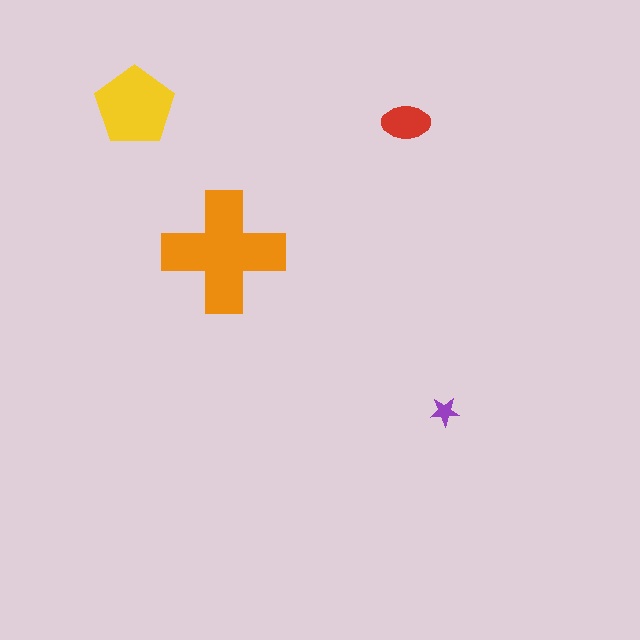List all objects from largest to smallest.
The orange cross, the yellow pentagon, the red ellipse, the purple star.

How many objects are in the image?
There are 4 objects in the image.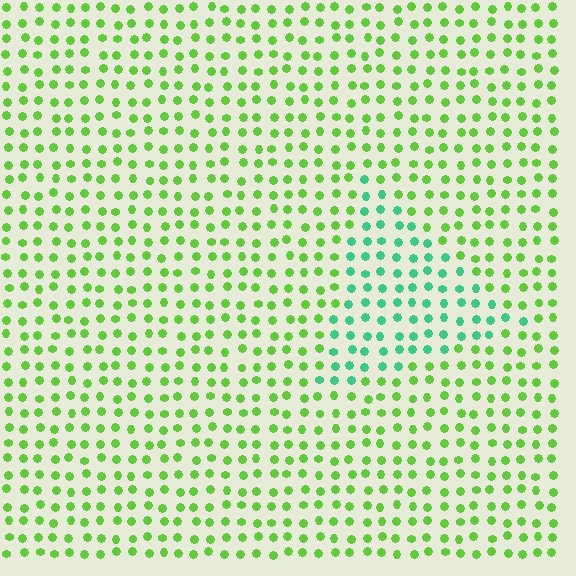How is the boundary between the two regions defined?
The boundary is defined purely by a slight shift in hue (about 46 degrees). Spacing, size, and orientation are identical on both sides.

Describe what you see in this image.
The image is filled with small lime elements in a uniform arrangement. A triangle-shaped region is visible where the elements are tinted to a slightly different hue, forming a subtle color boundary.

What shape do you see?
I see a triangle.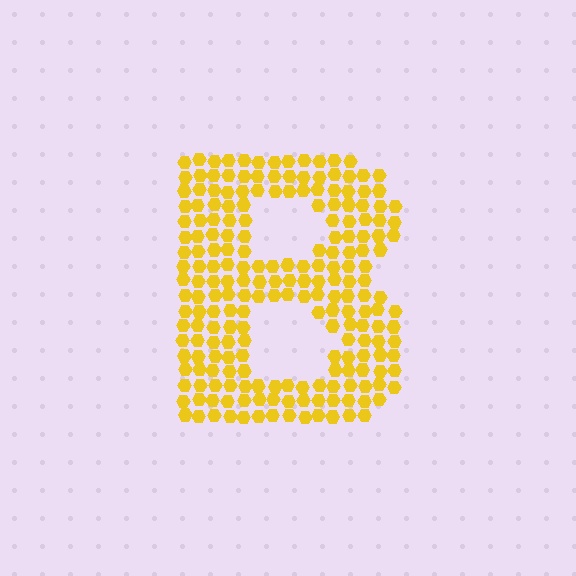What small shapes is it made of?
It is made of small hexagons.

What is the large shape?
The large shape is the letter B.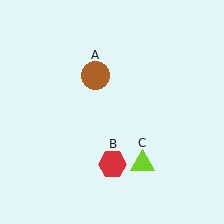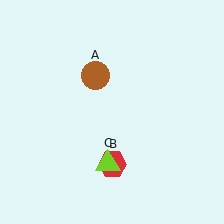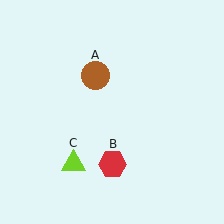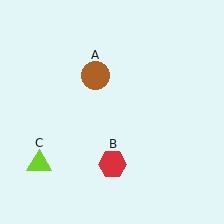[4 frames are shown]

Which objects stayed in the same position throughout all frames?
Brown circle (object A) and red hexagon (object B) remained stationary.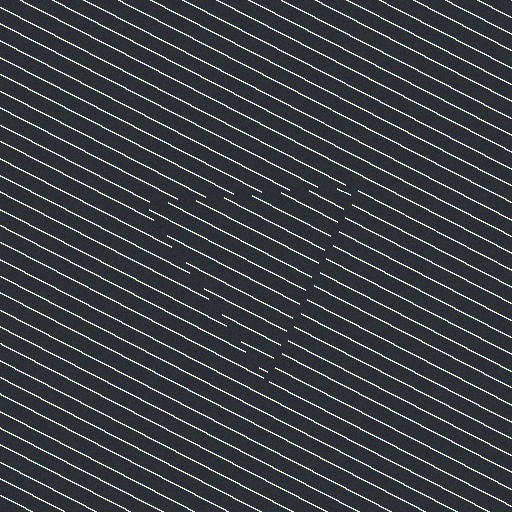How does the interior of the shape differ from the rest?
The interior of the shape contains the same grating, shifted by half a period — the contour is defined by the phase discontinuity where line-ends from the inner and outer gratings abut.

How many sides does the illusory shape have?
3 sides — the line-ends trace a triangle.